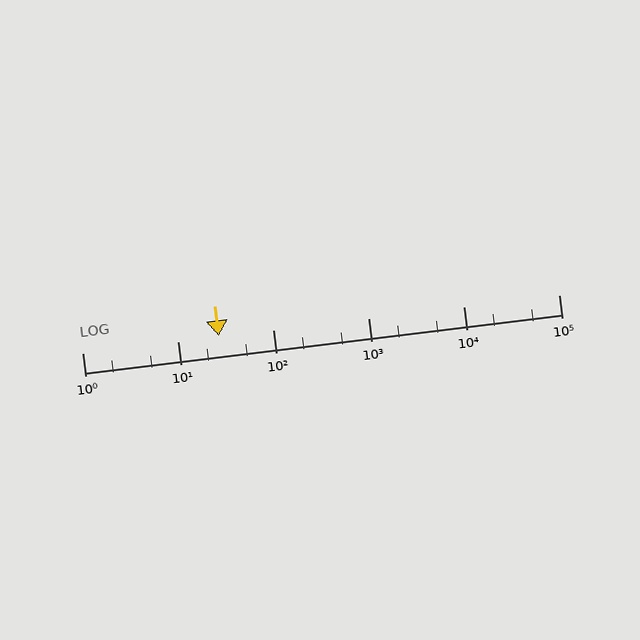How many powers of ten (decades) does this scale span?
The scale spans 5 decades, from 1 to 100000.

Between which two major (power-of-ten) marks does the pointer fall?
The pointer is between 10 and 100.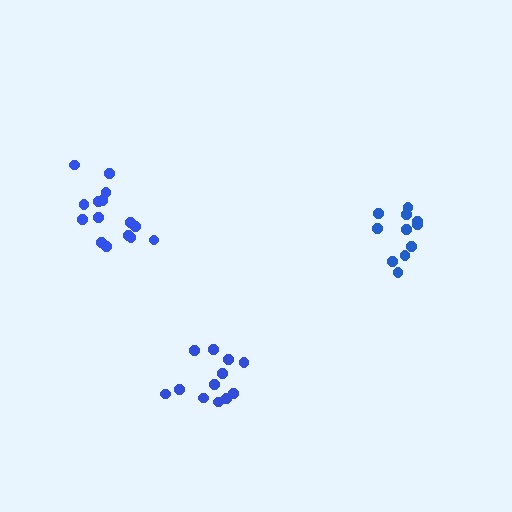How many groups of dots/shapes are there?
There are 3 groups.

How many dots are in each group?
Group 1: 12 dots, Group 2: 16 dots, Group 3: 11 dots (39 total).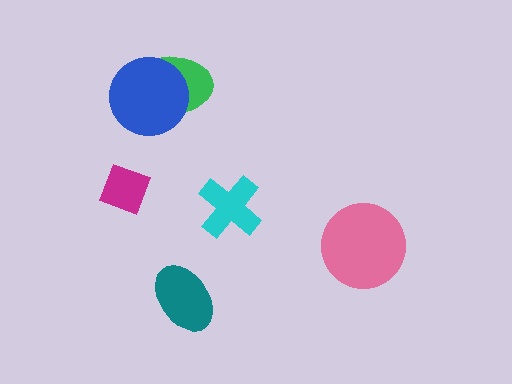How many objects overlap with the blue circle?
1 object overlaps with the blue circle.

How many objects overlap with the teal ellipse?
0 objects overlap with the teal ellipse.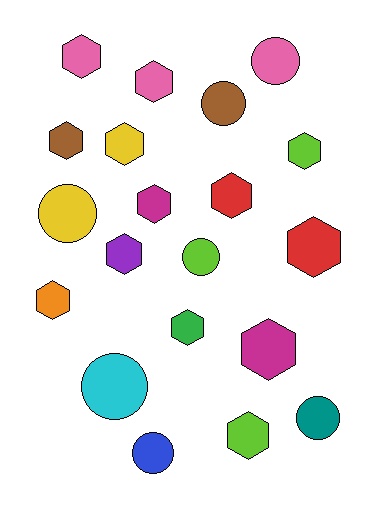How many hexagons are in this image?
There are 13 hexagons.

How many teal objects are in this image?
There is 1 teal object.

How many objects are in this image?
There are 20 objects.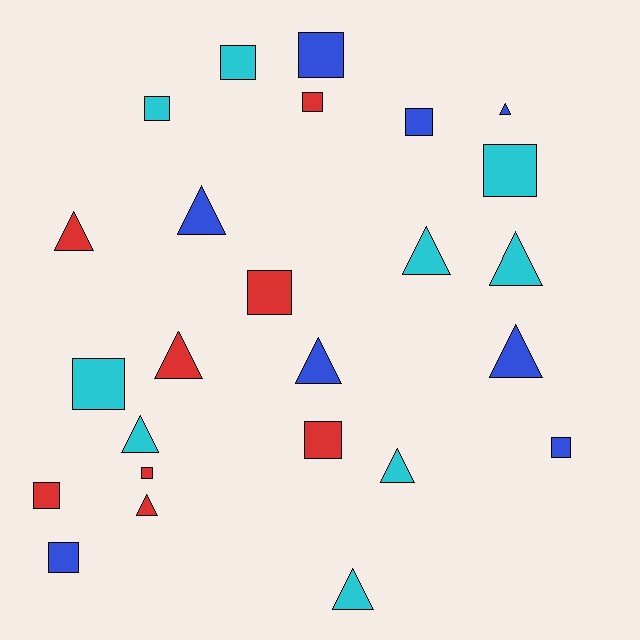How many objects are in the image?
There are 25 objects.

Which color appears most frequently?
Cyan, with 9 objects.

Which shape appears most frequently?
Square, with 13 objects.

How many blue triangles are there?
There are 4 blue triangles.